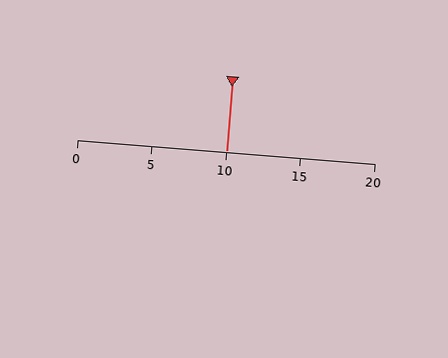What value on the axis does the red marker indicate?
The marker indicates approximately 10.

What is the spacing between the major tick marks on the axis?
The major ticks are spaced 5 apart.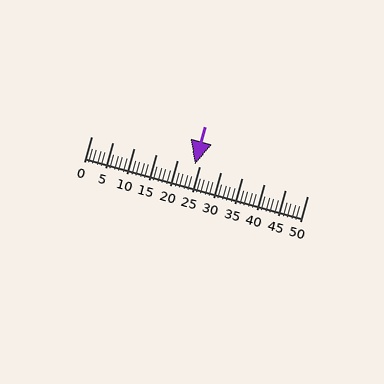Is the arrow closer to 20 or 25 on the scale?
The arrow is closer to 25.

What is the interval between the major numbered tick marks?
The major tick marks are spaced 5 units apart.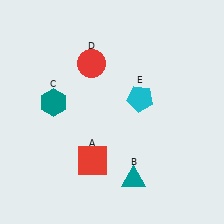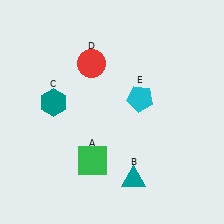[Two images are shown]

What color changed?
The square (A) changed from red in Image 1 to green in Image 2.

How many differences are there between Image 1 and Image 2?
There is 1 difference between the two images.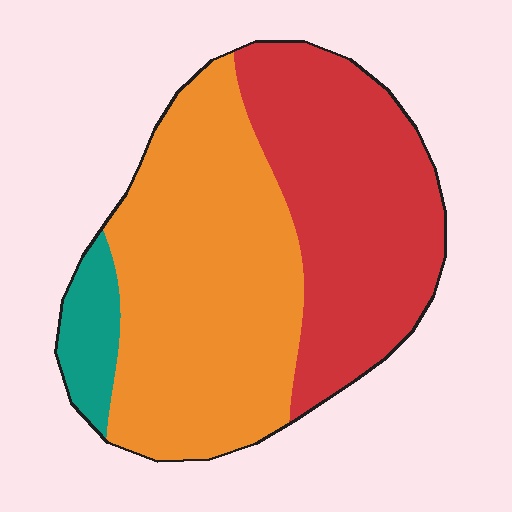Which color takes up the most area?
Orange, at roughly 50%.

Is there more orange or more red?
Orange.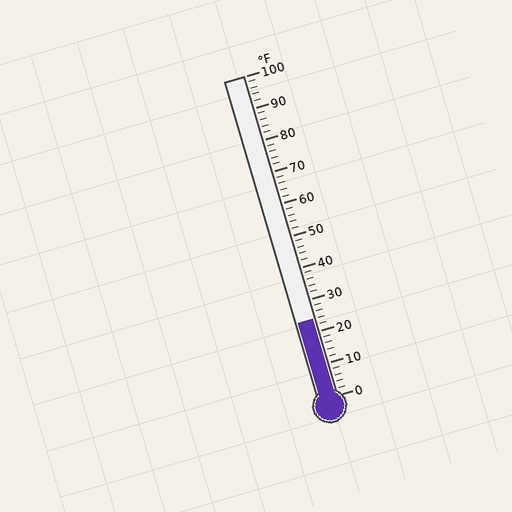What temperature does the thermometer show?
The thermometer shows approximately 24°F.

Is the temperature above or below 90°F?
The temperature is below 90°F.